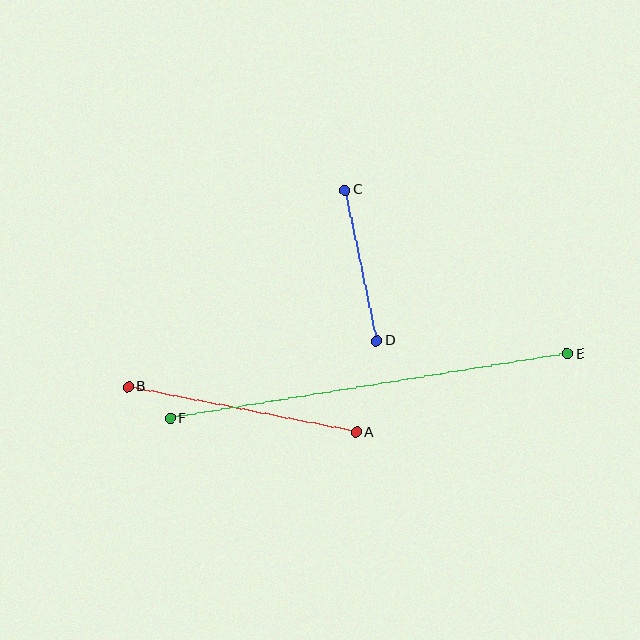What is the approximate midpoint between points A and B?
The midpoint is at approximately (242, 410) pixels.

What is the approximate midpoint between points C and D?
The midpoint is at approximately (361, 265) pixels.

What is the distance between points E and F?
The distance is approximately 402 pixels.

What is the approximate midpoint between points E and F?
The midpoint is at approximately (369, 386) pixels.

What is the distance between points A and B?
The distance is approximately 232 pixels.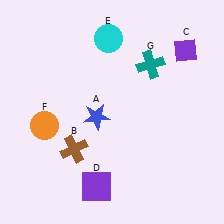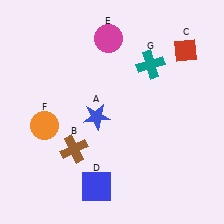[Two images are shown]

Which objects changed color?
C changed from purple to red. D changed from purple to blue. E changed from cyan to magenta.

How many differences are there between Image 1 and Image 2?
There are 3 differences between the two images.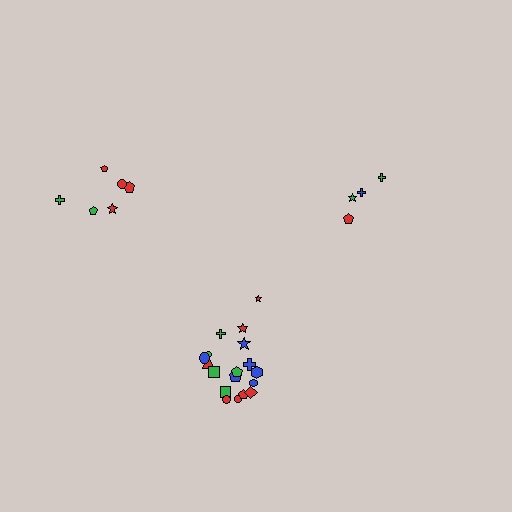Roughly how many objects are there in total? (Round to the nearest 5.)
Roughly 30 objects in total.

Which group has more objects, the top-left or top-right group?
The top-left group.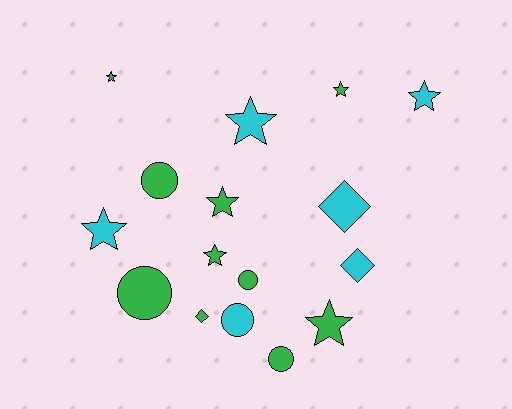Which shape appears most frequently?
Star, with 8 objects.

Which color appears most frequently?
Green, with 10 objects.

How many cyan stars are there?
There are 3 cyan stars.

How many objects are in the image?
There are 16 objects.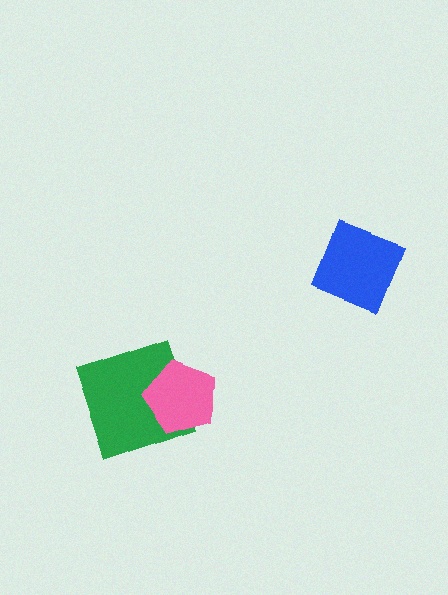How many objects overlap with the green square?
1 object overlaps with the green square.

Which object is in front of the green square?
The pink pentagon is in front of the green square.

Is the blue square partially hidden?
No, no other shape covers it.